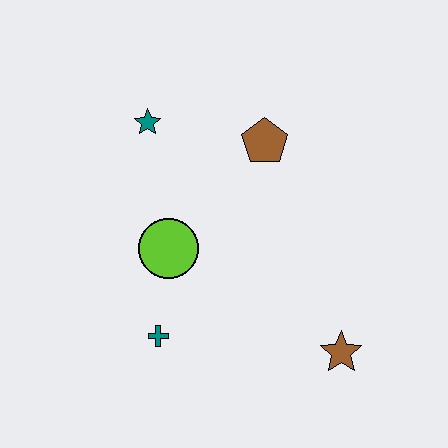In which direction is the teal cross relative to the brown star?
The teal cross is to the left of the brown star.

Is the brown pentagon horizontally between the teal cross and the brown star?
Yes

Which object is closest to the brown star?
The teal cross is closest to the brown star.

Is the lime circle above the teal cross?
Yes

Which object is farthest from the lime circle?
The brown star is farthest from the lime circle.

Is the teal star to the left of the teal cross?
Yes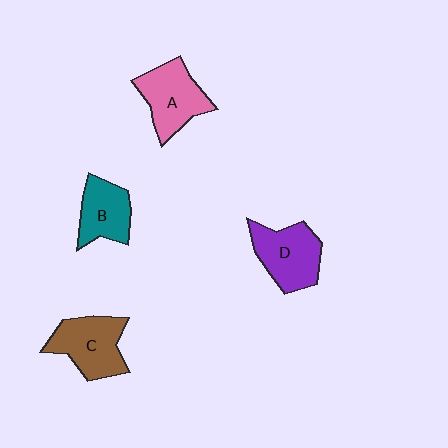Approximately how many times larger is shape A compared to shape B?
Approximately 1.3 times.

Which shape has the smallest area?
Shape B (teal).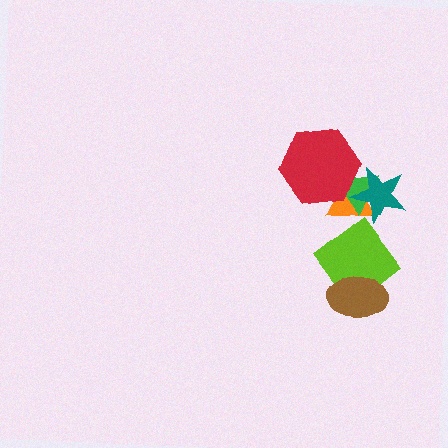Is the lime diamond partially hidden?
Yes, it is partially covered by another shape.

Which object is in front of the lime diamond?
The brown ellipse is in front of the lime diamond.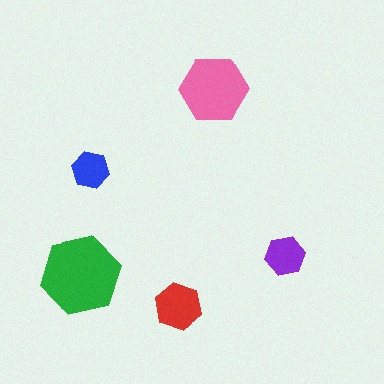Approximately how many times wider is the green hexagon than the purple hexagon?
About 2 times wider.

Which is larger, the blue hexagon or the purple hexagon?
The purple one.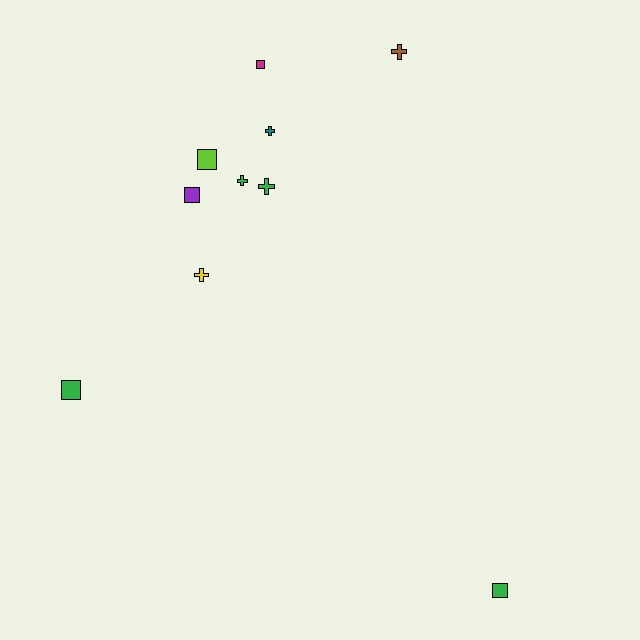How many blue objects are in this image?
There are no blue objects.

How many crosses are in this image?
There are 5 crosses.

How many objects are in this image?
There are 10 objects.